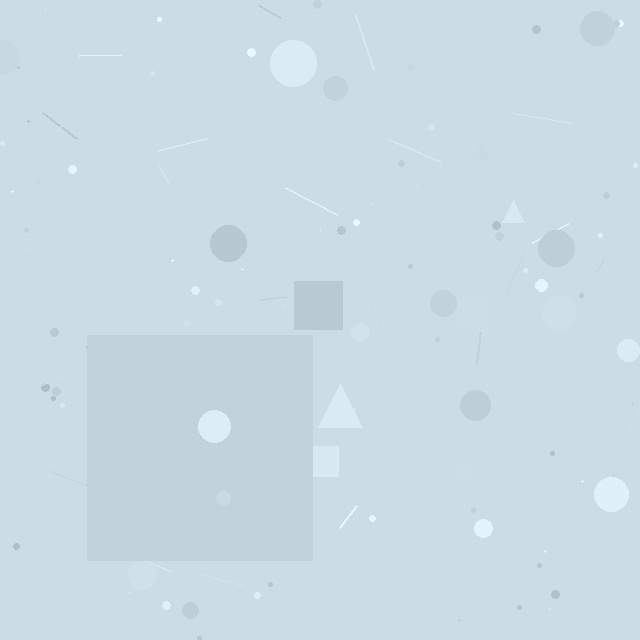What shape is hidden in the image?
A square is hidden in the image.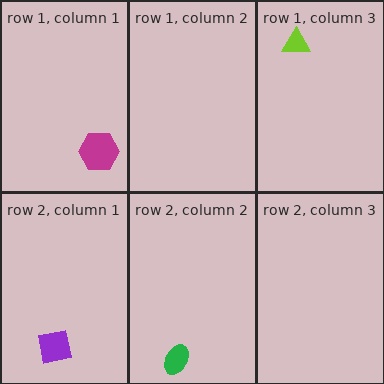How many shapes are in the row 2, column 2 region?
1.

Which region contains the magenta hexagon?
The row 1, column 1 region.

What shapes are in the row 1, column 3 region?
The lime triangle.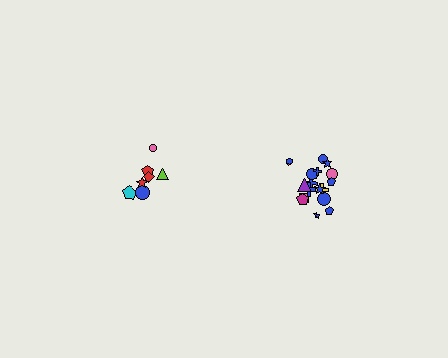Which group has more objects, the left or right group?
The right group.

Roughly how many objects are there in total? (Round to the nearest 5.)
Roughly 25 objects in total.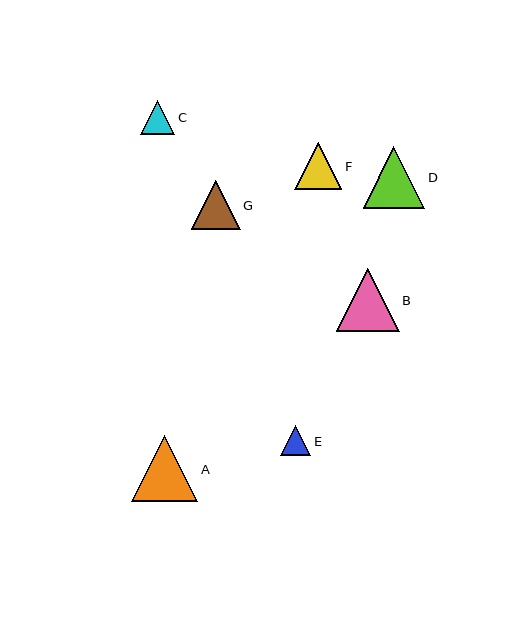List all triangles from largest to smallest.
From largest to smallest: A, B, D, G, F, C, E.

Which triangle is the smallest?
Triangle E is the smallest with a size of approximately 30 pixels.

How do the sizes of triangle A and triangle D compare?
Triangle A and triangle D are approximately the same size.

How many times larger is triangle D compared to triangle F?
Triangle D is approximately 1.3 times the size of triangle F.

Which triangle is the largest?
Triangle A is the largest with a size of approximately 66 pixels.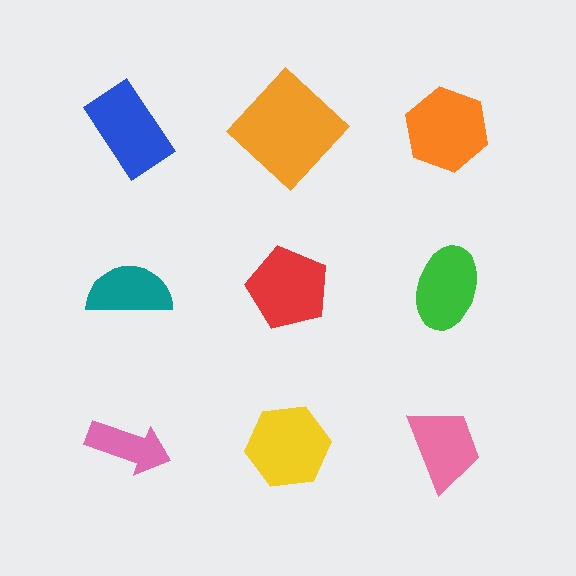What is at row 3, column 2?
A yellow hexagon.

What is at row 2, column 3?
A green ellipse.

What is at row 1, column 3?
An orange hexagon.